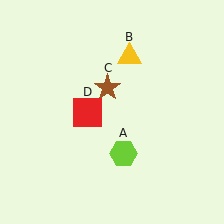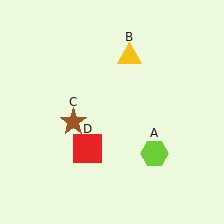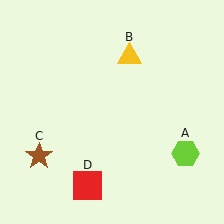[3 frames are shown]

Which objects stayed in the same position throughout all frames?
Yellow triangle (object B) remained stationary.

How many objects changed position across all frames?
3 objects changed position: lime hexagon (object A), brown star (object C), red square (object D).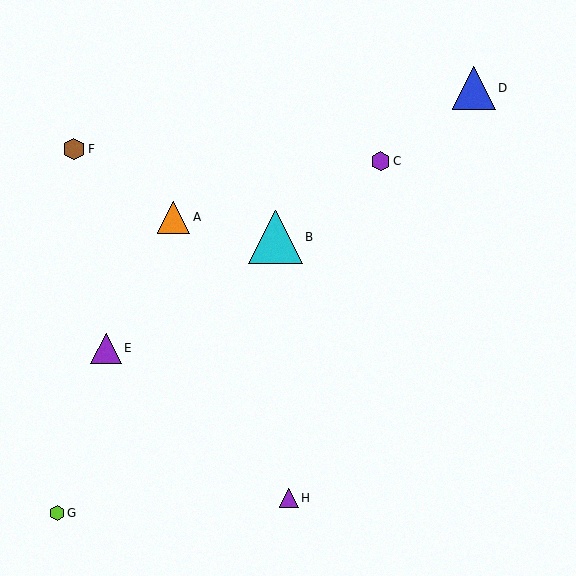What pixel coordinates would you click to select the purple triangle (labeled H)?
Click at (289, 498) to select the purple triangle H.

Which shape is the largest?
The cyan triangle (labeled B) is the largest.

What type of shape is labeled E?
Shape E is a purple triangle.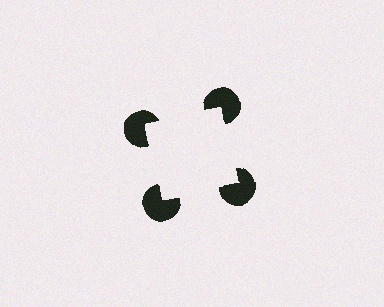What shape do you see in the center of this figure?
An illusory square — its edges are inferred from the aligned wedge cuts in the pac-man discs, not physically drawn.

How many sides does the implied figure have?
4 sides.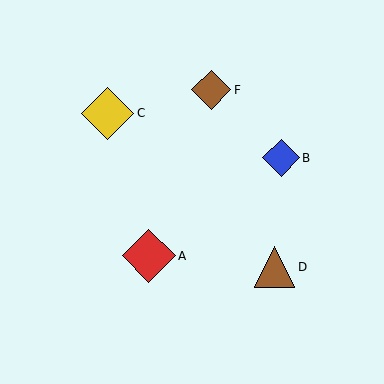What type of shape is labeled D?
Shape D is a brown triangle.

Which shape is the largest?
The red diamond (labeled A) is the largest.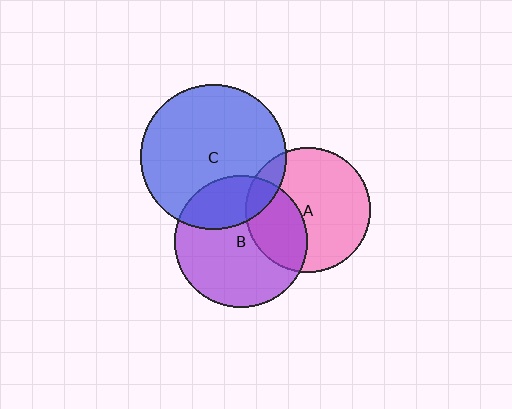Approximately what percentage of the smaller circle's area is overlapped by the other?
Approximately 35%.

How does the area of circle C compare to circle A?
Approximately 1.4 times.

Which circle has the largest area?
Circle C (blue).